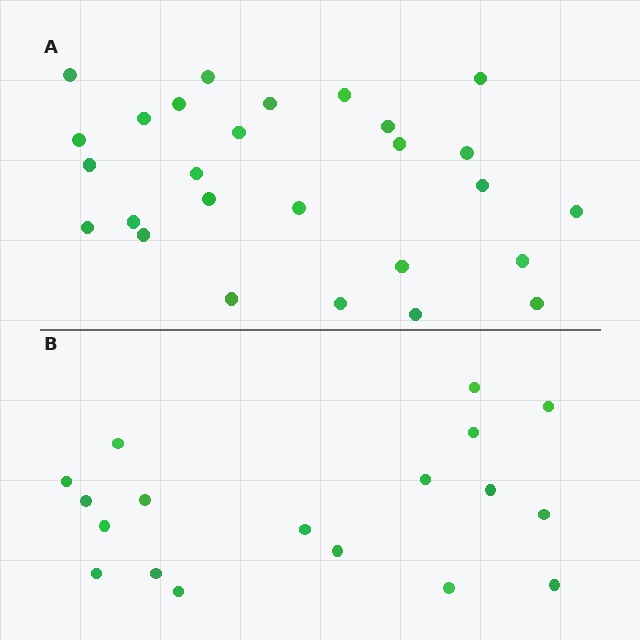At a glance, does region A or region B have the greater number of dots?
Region A (the top region) has more dots.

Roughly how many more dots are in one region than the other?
Region A has roughly 8 or so more dots than region B.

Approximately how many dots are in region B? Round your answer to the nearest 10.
About 20 dots. (The exact count is 18, which rounds to 20.)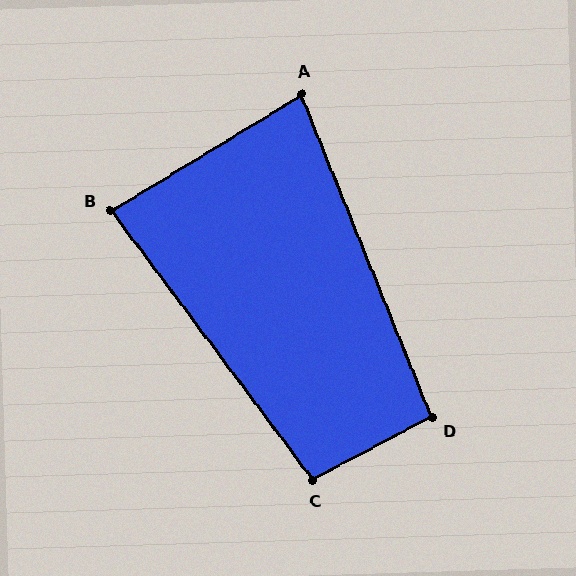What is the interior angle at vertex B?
Approximately 84 degrees (acute).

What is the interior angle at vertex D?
Approximately 96 degrees (obtuse).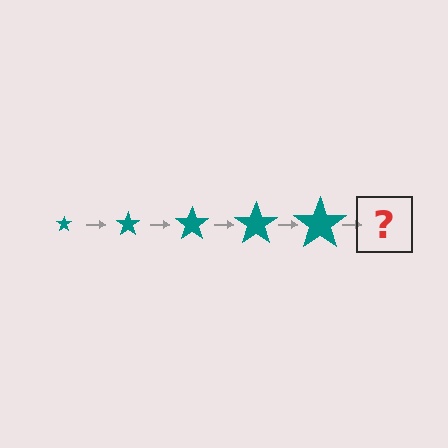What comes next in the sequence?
The next element should be a teal star, larger than the previous one.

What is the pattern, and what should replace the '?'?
The pattern is that the star gets progressively larger each step. The '?' should be a teal star, larger than the previous one.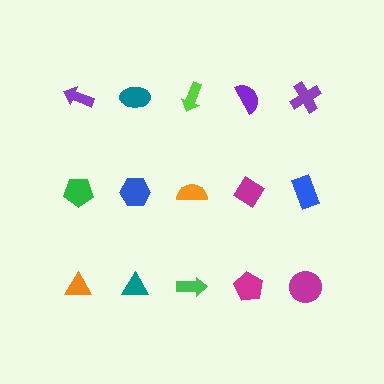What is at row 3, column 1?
An orange triangle.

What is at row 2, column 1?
A green pentagon.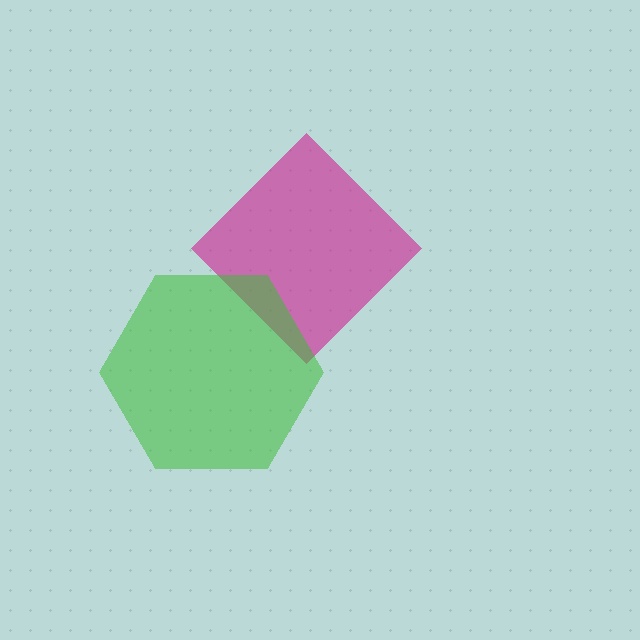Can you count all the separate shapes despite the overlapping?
Yes, there are 2 separate shapes.